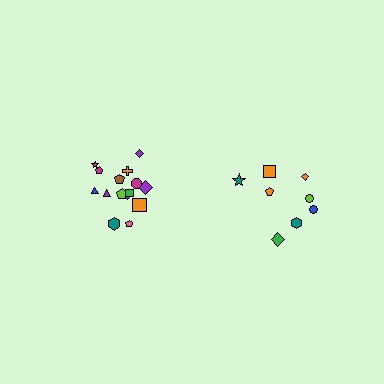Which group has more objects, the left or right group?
The left group.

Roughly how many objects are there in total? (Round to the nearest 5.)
Roughly 25 objects in total.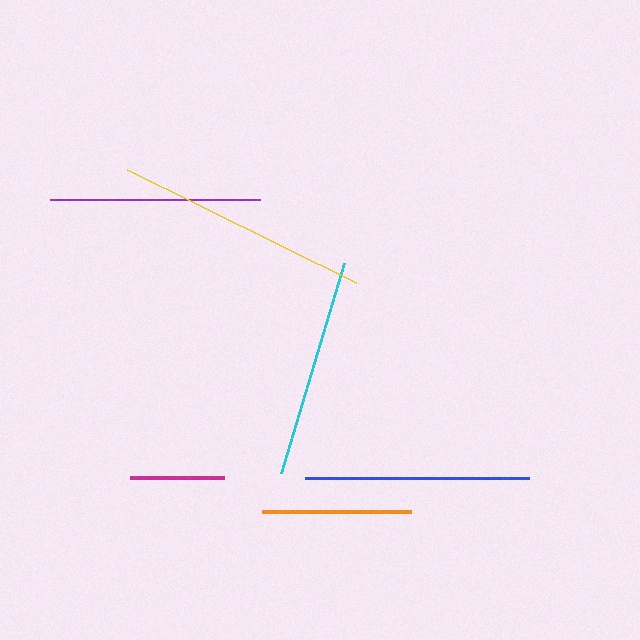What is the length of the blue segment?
The blue segment is approximately 224 pixels long.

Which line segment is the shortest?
The magenta line is the shortest at approximately 94 pixels.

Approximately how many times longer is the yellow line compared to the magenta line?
The yellow line is approximately 2.7 times the length of the magenta line.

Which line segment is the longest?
The yellow line is the longest at approximately 256 pixels.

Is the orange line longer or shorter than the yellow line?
The yellow line is longer than the orange line.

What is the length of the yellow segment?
The yellow segment is approximately 256 pixels long.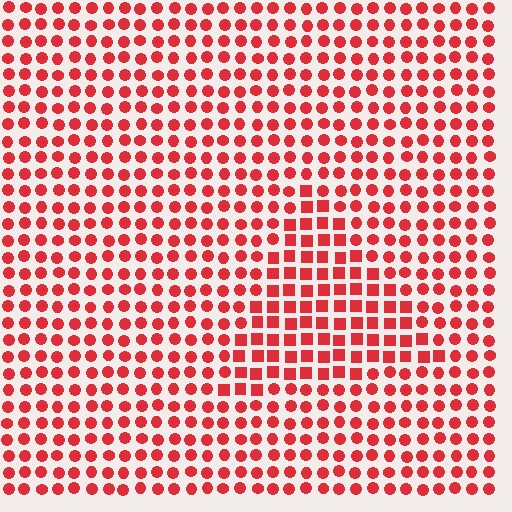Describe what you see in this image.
The image is filled with small red elements arranged in a uniform grid. A triangle-shaped region contains squares, while the surrounding area contains circles. The boundary is defined purely by the change in element shape.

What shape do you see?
I see a triangle.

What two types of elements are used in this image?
The image uses squares inside the triangle region and circles outside it.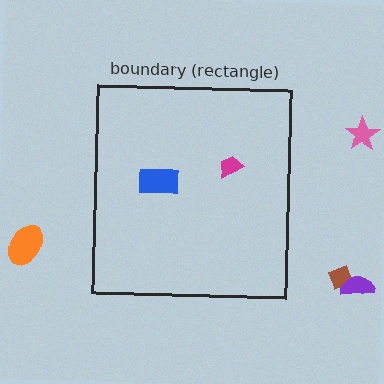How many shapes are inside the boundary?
2 inside, 4 outside.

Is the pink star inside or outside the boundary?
Outside.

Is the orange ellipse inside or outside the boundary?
Outside.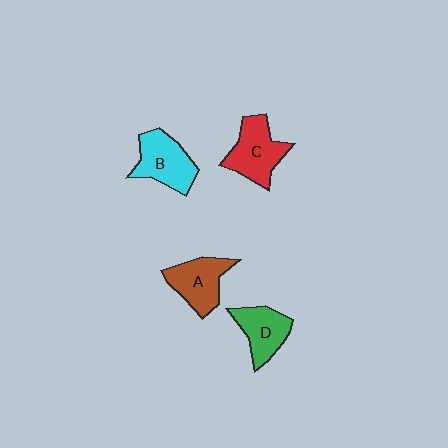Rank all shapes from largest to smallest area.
From largest to smallest: C (red), B (cyan), A (brown), D (green).